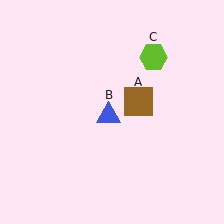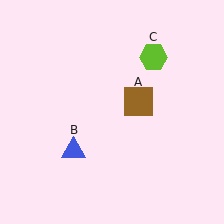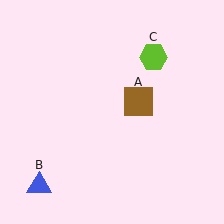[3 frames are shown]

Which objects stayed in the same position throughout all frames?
Brown square (object A) and lime hexagon (object C) remained stationary.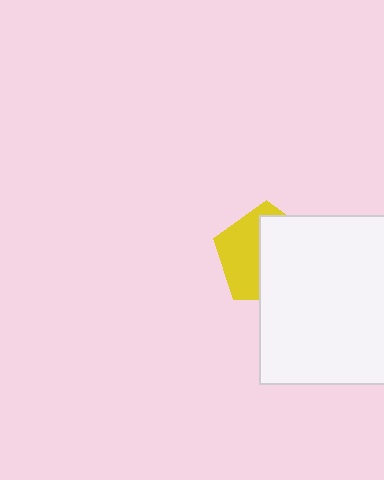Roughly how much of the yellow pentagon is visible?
A small part of it is visible (roughly 45%).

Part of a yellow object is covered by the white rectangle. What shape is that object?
It is a pentagon.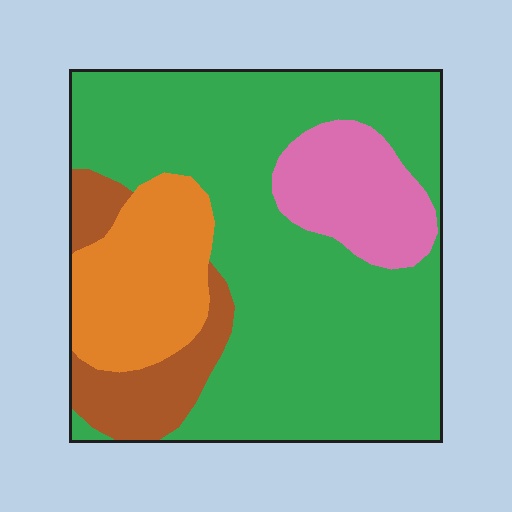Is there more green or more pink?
Green.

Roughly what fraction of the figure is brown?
Brown covers around 10% of the figure.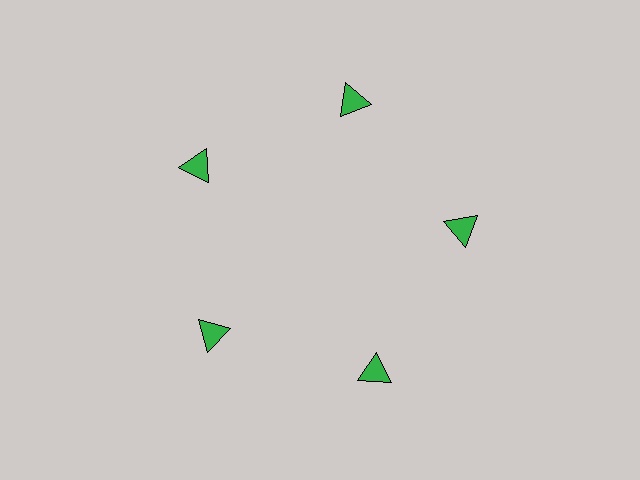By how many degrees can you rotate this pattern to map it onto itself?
The pattern maps onto itself every 72 degrees of rotation.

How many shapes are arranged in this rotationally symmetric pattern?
There are 5 shapes, arranged in 5 groups of 1.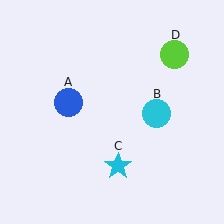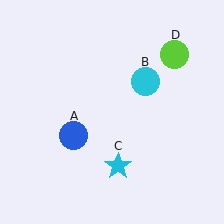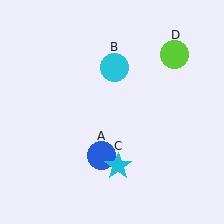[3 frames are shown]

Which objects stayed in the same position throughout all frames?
Cyan star (object C) and lime circle (object D) remained stationary.